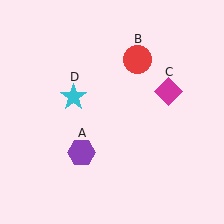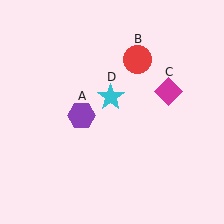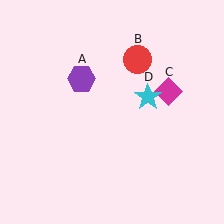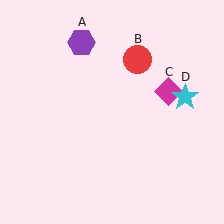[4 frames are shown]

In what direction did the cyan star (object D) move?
The cyan star (object D) moved right.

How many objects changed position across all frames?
2 objects changed position: purple hexagon (object A), cyan star (object D).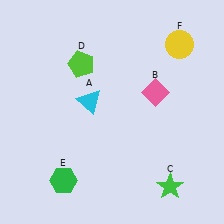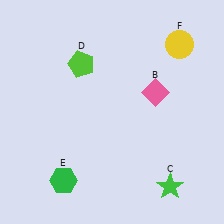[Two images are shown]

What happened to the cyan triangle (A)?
The cyan triangle (A) was removed in Image 2. It was in the top-left area of Image 1.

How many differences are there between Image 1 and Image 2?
There is 1 difference between the two images.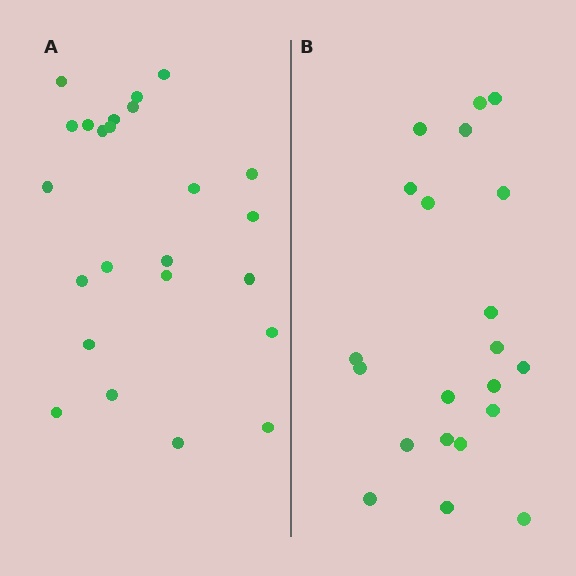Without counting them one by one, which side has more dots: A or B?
Region A (the left region) has more dots.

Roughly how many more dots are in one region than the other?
Region A has just a few more — roughly 2 or 3 more dots than region B.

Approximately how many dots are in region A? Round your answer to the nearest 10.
About 20 dots. (The exact count is 24, which rounds to 20.)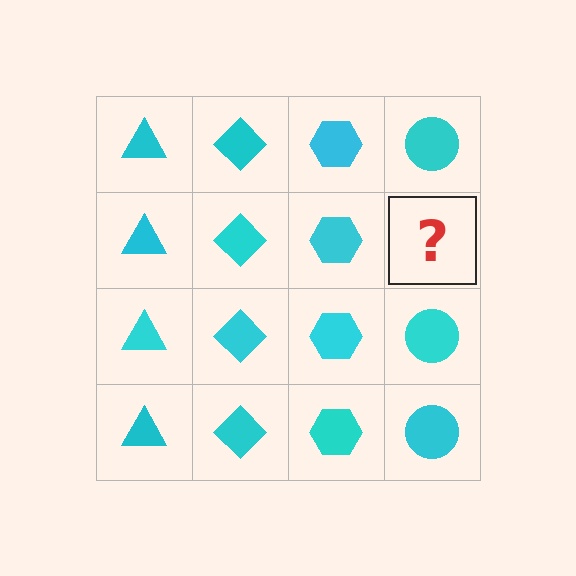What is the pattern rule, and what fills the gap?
The rule is that each column has a consistent shape. The gap should be filled with a cyan circle.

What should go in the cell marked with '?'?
The missing cell should contain a cyan circle.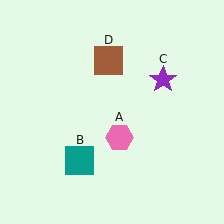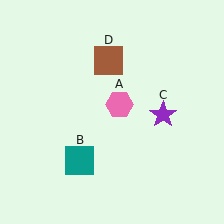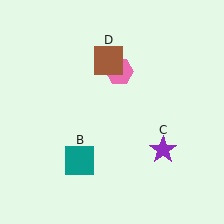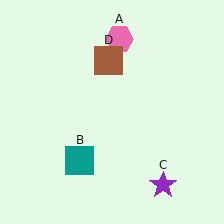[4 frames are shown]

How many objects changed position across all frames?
2 objects changed position: pink hexagon (object A), purple star (object C).